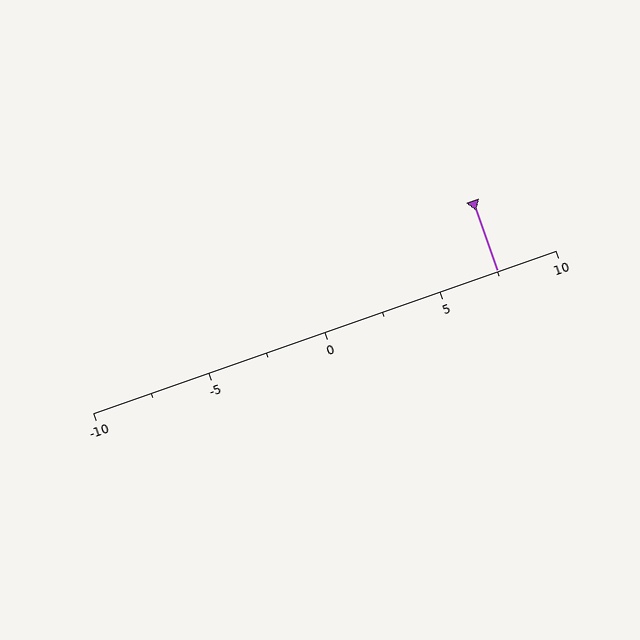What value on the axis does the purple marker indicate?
The marker indicates approximately 7.5.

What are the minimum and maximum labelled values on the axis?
The axis runs from -10 to 10.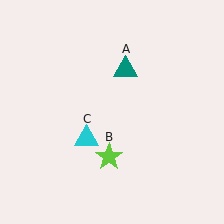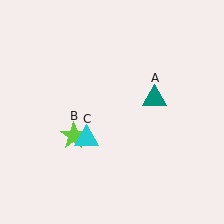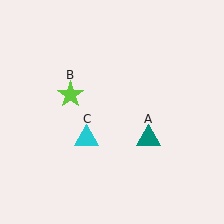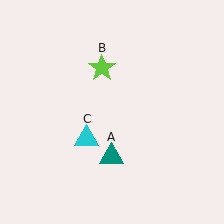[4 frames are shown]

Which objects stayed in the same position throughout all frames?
Cyan triangle (object C) remained stationary.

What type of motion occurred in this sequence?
The teal triangle (object A), lime star (object B) rotated clockwise around the center of the scene.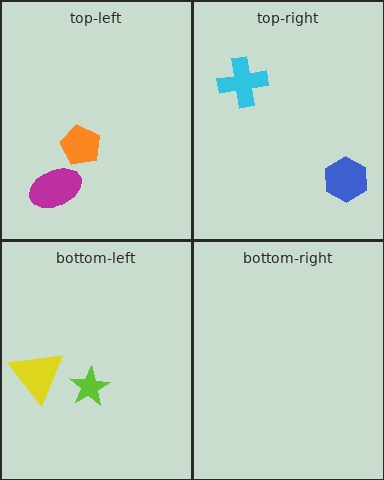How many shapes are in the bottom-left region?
2.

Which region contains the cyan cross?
The top-right region.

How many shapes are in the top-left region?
2.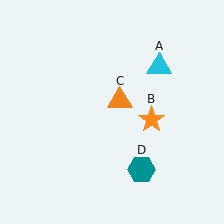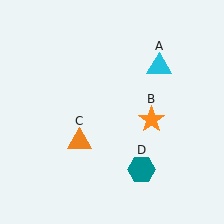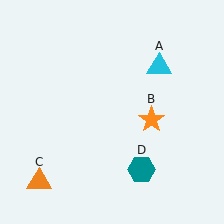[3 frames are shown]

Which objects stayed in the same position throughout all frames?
Cyan triangle (object A) and orange star (object B) and teal hexagon (object D) remained stationary.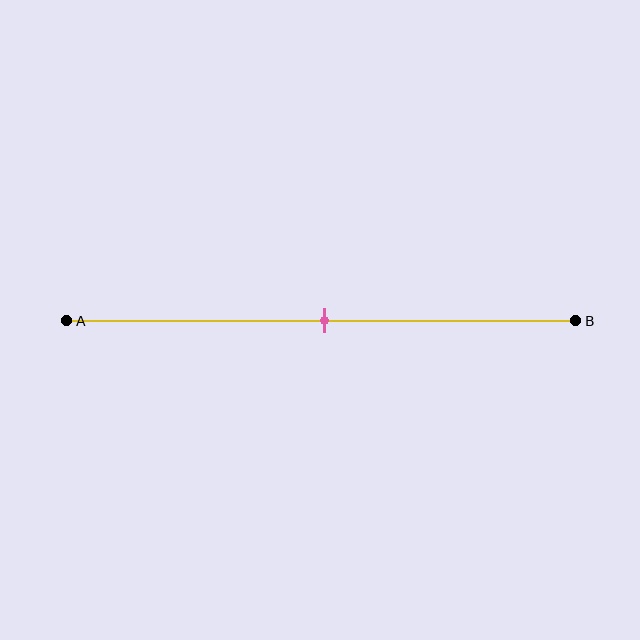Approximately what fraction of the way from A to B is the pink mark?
The pink mark is approximately 50% of the way from A to B.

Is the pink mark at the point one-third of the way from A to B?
No, the mark is at about 50% from A, not at the 33% one-third point.